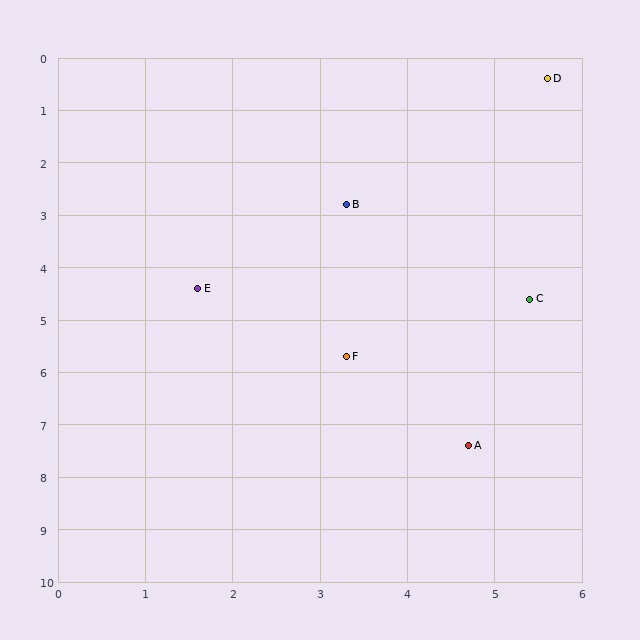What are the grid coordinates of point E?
Point E is at approximately (1.6, 4.4).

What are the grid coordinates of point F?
Point F is at approximately (3.3, 5.7).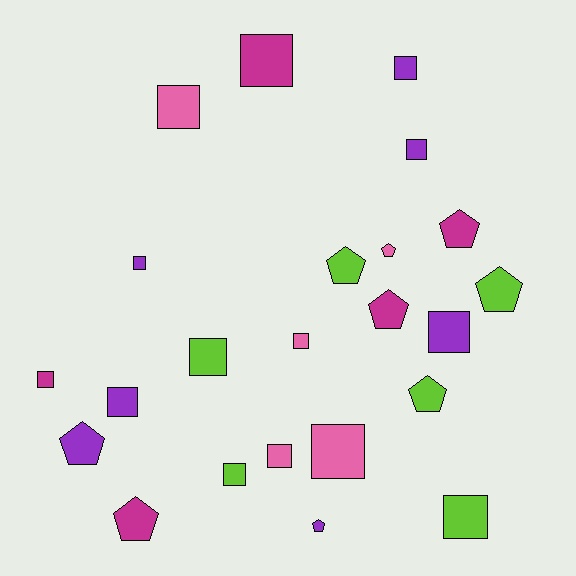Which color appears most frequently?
Purple, with 7 objects.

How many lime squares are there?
There are 3 lime squares.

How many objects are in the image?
There are 23 objects.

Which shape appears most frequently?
Square, with 14 objects.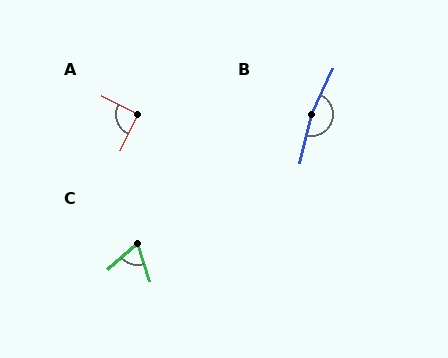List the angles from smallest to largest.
C (66°), A (92°), B (168°).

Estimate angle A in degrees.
Approximately 92 degrees.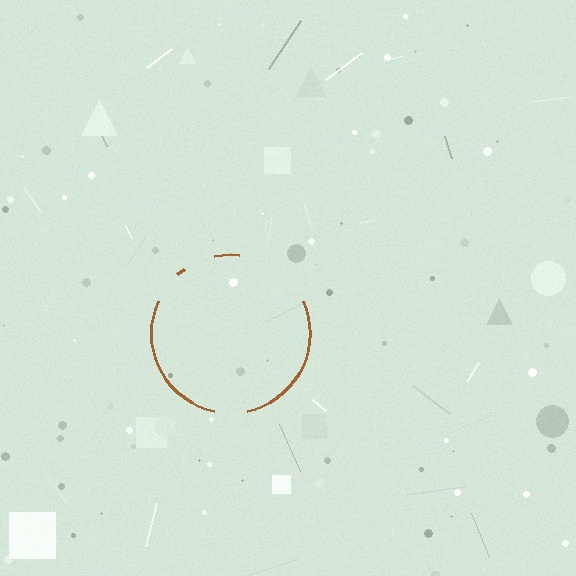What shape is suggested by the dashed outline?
The dashed outline suggests a circle.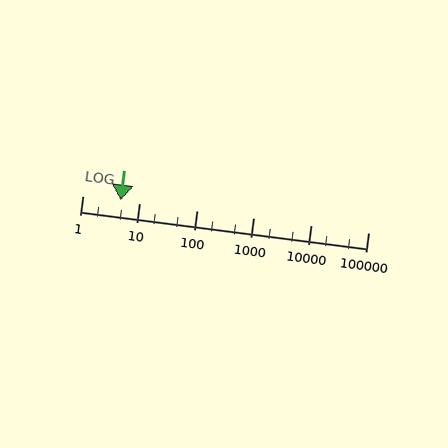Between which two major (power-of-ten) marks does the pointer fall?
The pointer is between 1 and 10.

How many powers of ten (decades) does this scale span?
The scale spans 5 decades, from 1 to 100000.